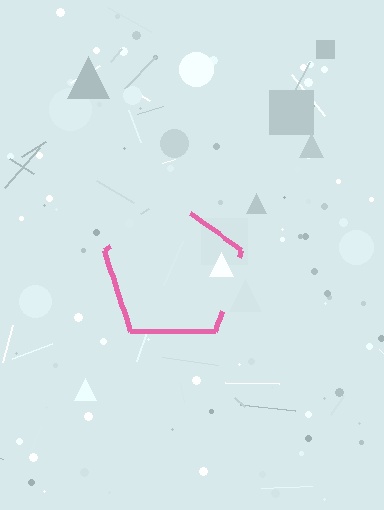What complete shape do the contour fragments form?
The contour fragments form a pentagon.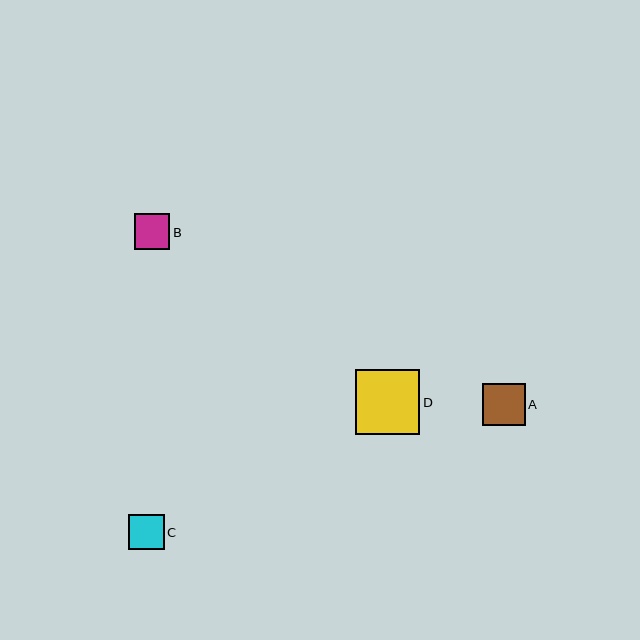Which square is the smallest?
Square B is the smallest with a size of approximately 36 pixels.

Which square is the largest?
Square D is the largest with a size of approximately 65 pixels.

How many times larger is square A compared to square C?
Square A is approximately 1.2 times the size of square C.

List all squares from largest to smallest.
From largest to smallest: D, A, C, B.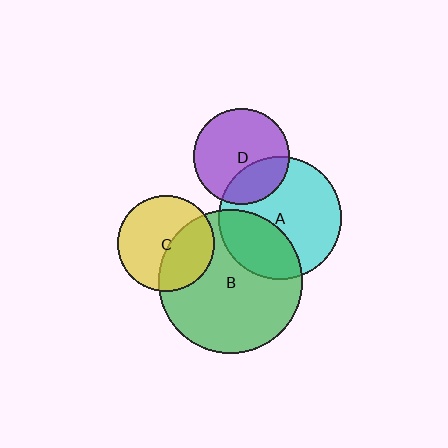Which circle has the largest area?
Circle B (green).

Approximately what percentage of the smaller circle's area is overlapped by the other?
Approximately 30%.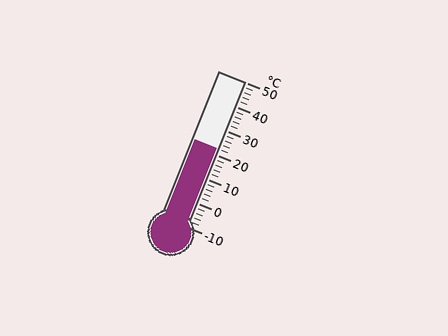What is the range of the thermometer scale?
The thermometer scale ranges from -10°C to 50°C.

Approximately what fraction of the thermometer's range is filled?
The thermometer is filled to approximately 55% of its range.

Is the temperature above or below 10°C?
The temperature is above 10°C.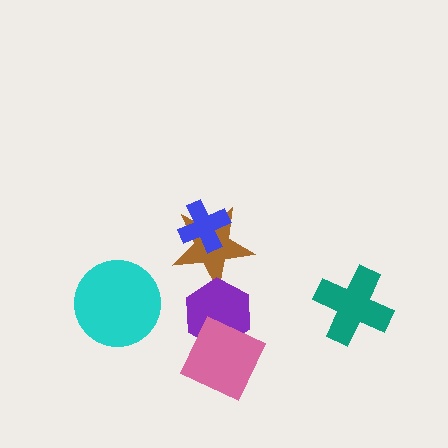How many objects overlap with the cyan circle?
0 objects overlap with the cyan circle.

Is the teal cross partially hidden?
No, no other shape covers it.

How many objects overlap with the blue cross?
1 object overlaps with the blue cross.